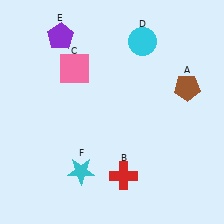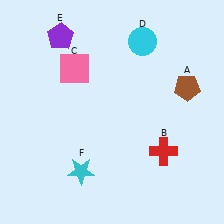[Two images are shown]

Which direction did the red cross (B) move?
The red cross (B) moved right.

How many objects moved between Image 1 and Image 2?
1 object moved between the two images.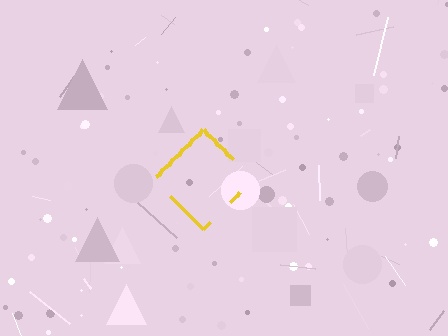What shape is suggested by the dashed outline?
The dashed outline suggests a diamond.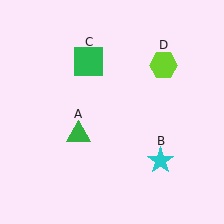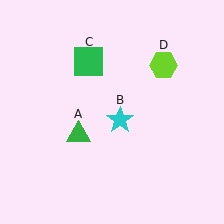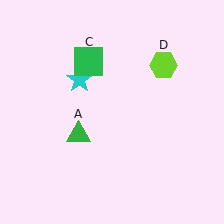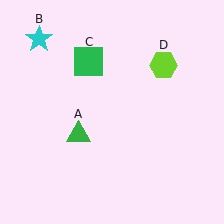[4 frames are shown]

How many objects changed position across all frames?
1 object changed position: cyan star (object B).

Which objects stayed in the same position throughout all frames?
Green triangle (object A) and green square (object C) and lime hexagon (object D) remained stationary.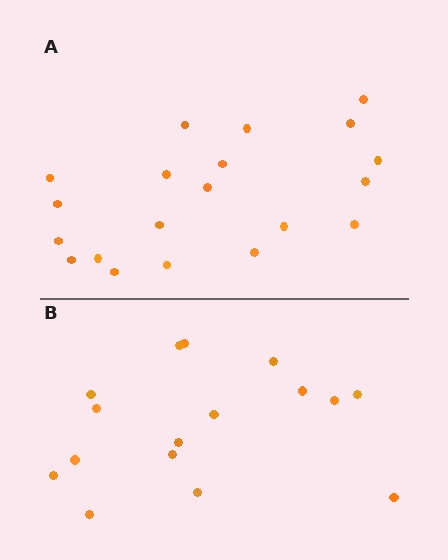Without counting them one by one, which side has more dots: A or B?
Region A (the top region) has more dots.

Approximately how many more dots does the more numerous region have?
Region A has about 4 more dots than region B.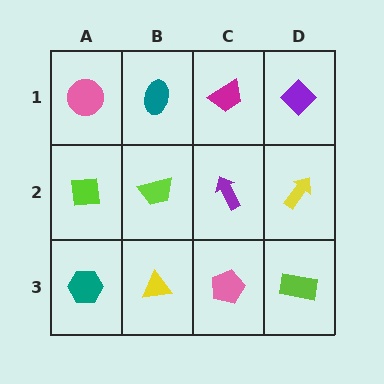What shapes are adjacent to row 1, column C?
A purple arrow (row 2, column C), a teal ellipse (row 1, column B), a purple diamond (row 1, column D).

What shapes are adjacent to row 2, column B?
A teal ellipse (row 1, column B), a yellow triangle (row 3, column B), a lime square (row 2, column A), a purple arrow (row 2, column C).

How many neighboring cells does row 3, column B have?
3.